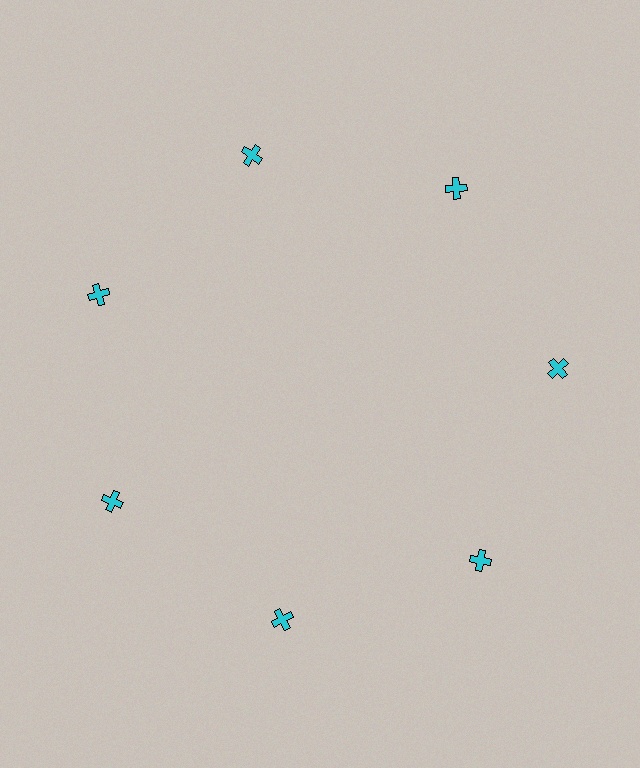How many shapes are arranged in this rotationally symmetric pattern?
There are 7 shapes, arranged in 7 groups of 1.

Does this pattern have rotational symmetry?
Yes, this pattern has 7-fold rotational symmetry. It looks the same after rotating 51 degrees around the center.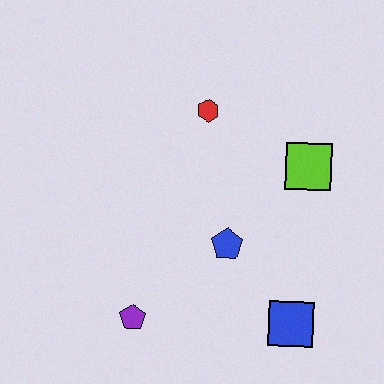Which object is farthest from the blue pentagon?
The red hexagon is farthest from the blue pentagon.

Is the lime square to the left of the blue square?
No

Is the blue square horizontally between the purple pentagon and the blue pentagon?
No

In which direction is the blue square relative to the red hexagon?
The blue square is below the red hexagon.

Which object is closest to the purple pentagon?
The blue pentagon is closest to the purple pentagon.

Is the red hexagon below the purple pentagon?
No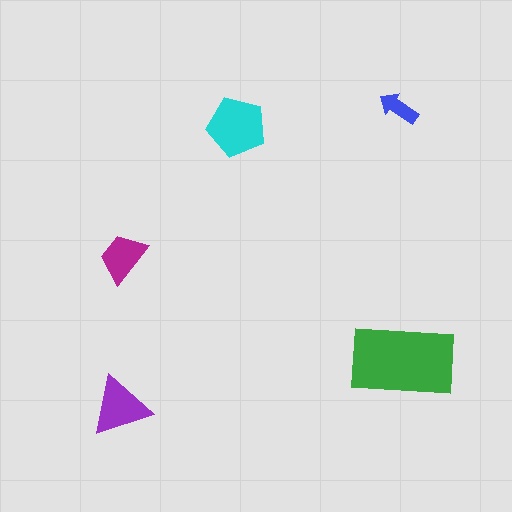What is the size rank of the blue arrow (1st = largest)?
5th.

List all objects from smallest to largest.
The blue arrow, the magenta trapezoid, the purple triangle, the cyan pentagon, the green rectangle.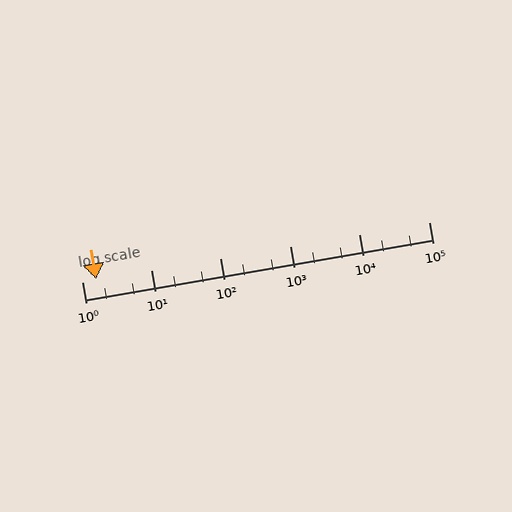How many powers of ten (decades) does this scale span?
The scale spans 5 decades, from 1 to 100000.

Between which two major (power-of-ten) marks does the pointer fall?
The pointer is between 1 and 10.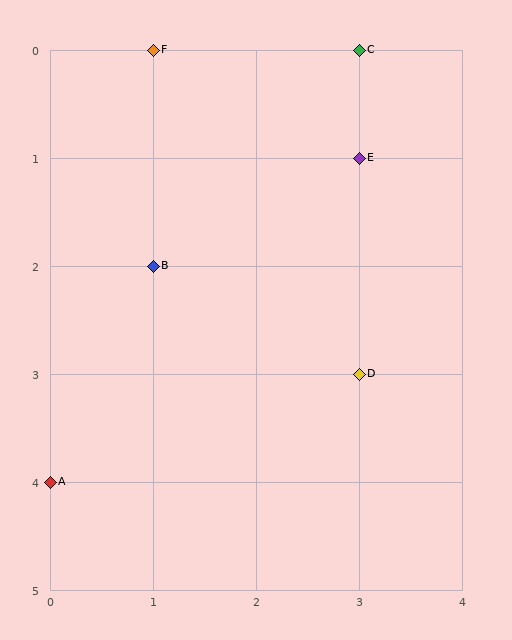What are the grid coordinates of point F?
Point F is at grid coordinates (1, 0).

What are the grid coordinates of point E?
Point E is at grid coordinates (3, 1).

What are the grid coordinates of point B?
Point B is at grid coordinates (1, 2).